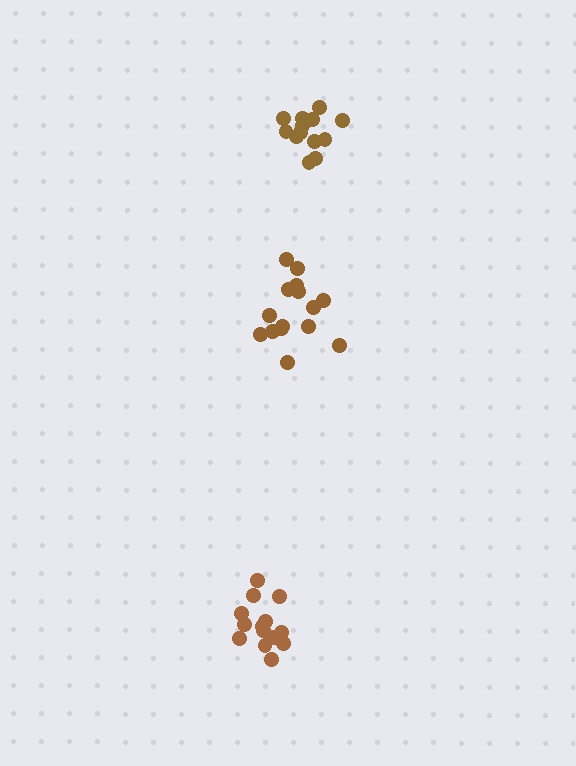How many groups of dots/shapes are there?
There are 3 groups.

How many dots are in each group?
Group 1: 13 dots, Group 2: 15 dots, Group 3: 15 dots (43 total).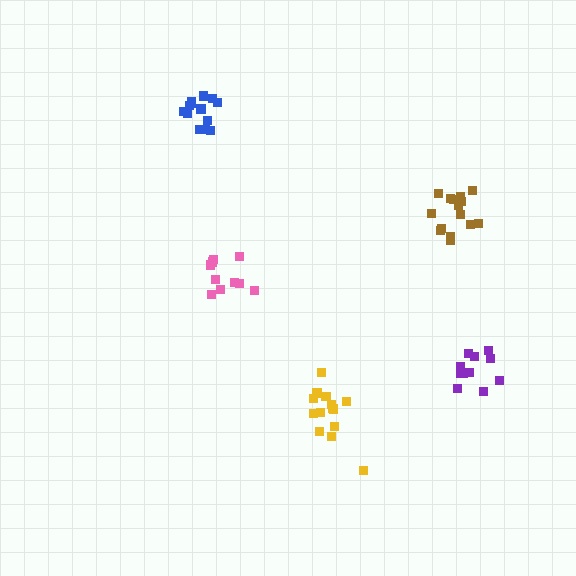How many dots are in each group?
Group 1: 10 dots, Group 2: 11 dots, Group 3: 16 dots, Group 4: 15 dots, Group 5: 14 dots (66 total).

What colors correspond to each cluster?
The clusters are colored: pink, purple, brown, yellow, blue.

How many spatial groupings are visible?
There are 5 spatial groupings.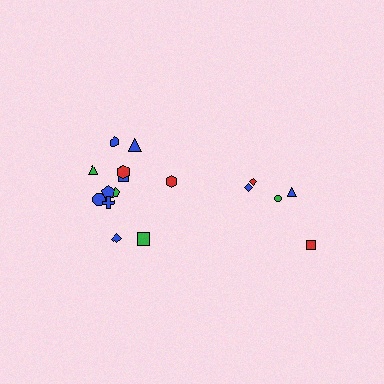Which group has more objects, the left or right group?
The left group.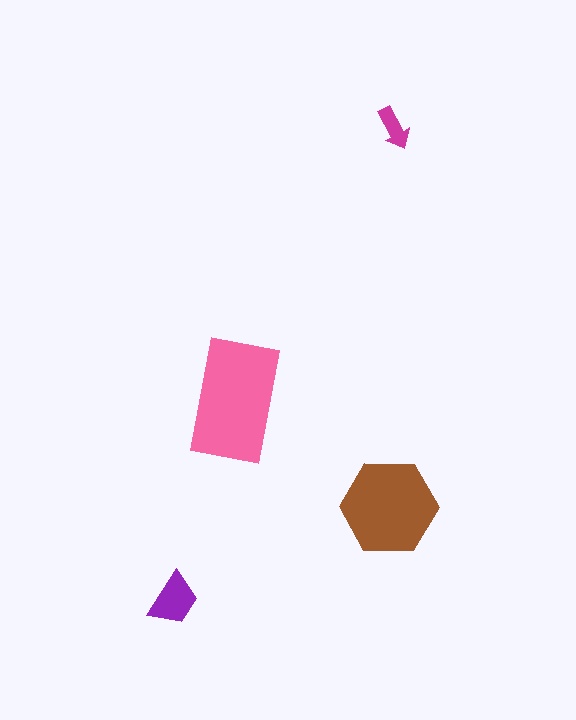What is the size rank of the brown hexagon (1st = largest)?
2nd.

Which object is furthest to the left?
The purple trapezoid is leftmost.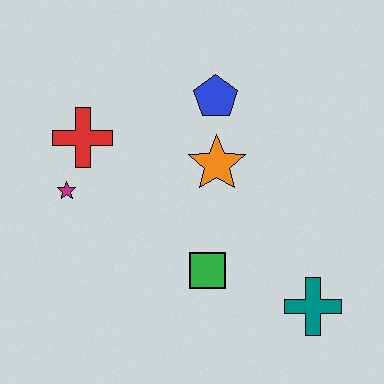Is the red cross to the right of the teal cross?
No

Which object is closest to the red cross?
The magenta star is closest to the red cross.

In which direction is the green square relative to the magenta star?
The green square is to the right of the magenta star.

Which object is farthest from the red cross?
The teal cross is farthest from the red cross.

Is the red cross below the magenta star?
No